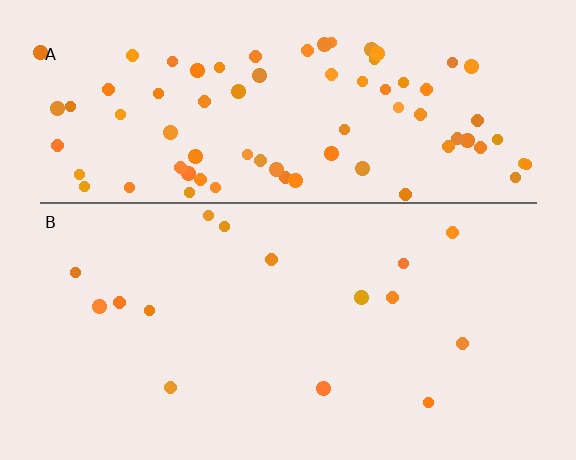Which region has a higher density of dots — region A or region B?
A (the top).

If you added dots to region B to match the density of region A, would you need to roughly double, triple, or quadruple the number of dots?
Approximately quadruple.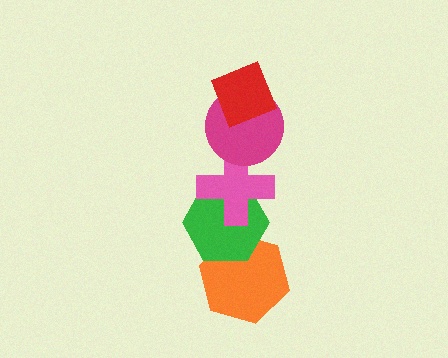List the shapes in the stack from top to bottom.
From top to bottom: the red diamond, the magenta circle, the pink cross, the green hexagon, the orange hexagon.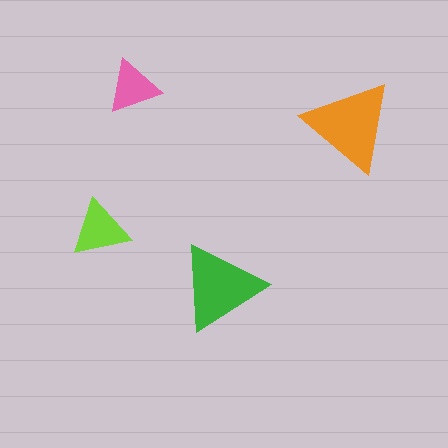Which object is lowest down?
The green triangle is bottommost.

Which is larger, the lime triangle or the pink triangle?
The lime one.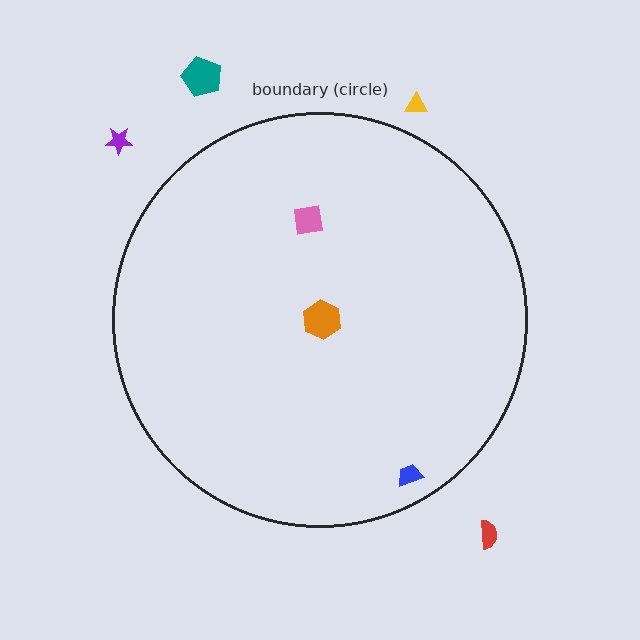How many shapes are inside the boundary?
3 inside, 4 outside.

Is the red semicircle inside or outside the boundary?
Outside.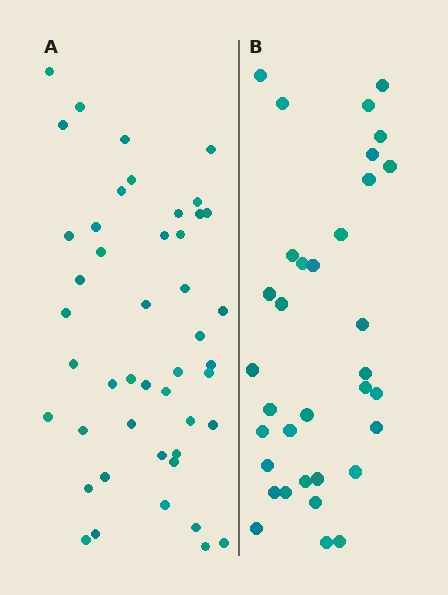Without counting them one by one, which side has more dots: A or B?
Region A (the left region) has more dots.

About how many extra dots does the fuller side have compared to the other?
Region A has roughly 12 or so more dots than region B.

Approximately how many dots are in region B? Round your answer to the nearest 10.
About 30 dots. (The exact count is 34, which rounds to 30.)